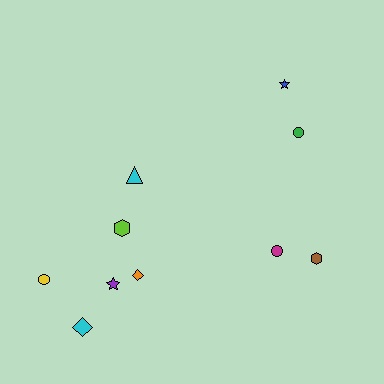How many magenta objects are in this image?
There is 1 magenta object.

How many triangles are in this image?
There is 1 triangle.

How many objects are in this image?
There are 10 objects.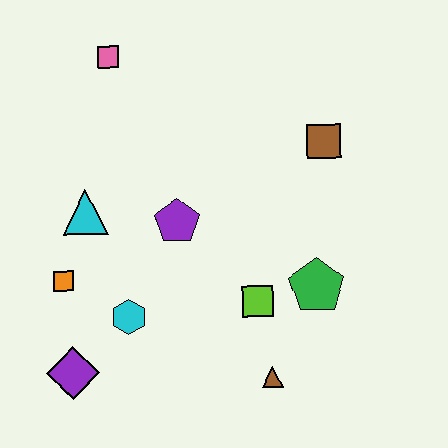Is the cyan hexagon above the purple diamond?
Yes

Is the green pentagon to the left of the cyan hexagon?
No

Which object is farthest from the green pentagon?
The pink square is farthest from the green pentagon.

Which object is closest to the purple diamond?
The cyan hexagon is closest to the purple diamond.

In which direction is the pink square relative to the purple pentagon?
The pink square is above the purple pentagon.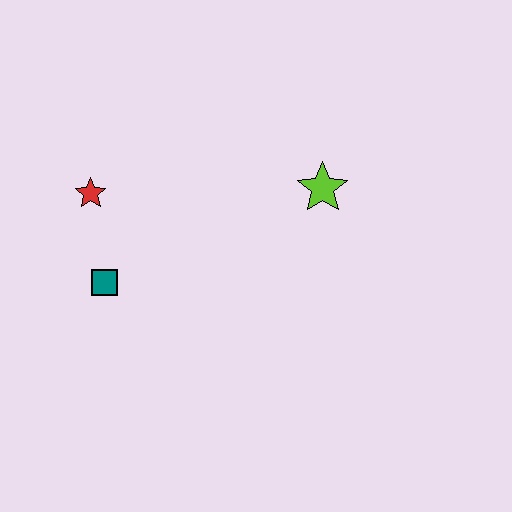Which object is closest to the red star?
The teal square is closest to the red star.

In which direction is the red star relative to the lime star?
The red star is to the left of the lime star.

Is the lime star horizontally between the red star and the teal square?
No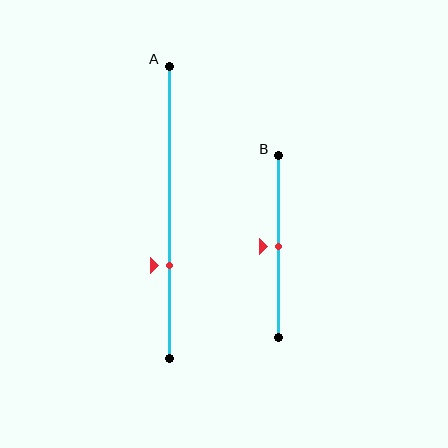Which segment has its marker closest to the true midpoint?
Segment B has its marker closest to the true midpoint.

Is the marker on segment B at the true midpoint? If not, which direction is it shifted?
Yes, the marker on segment B is at the true midpoint.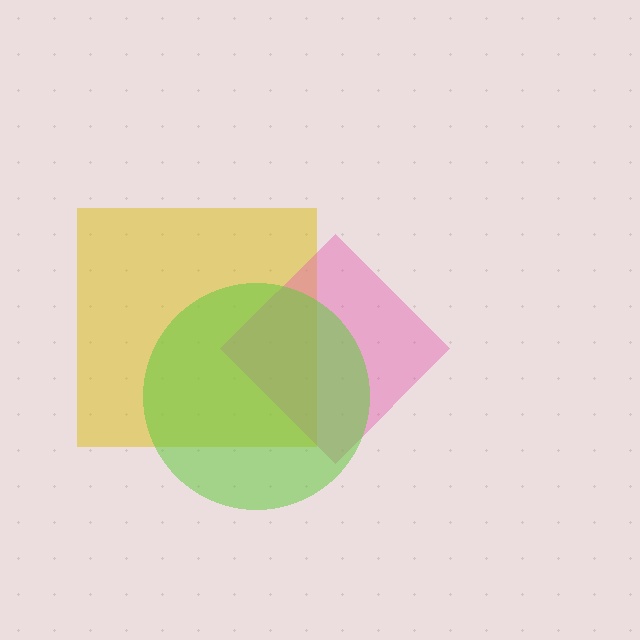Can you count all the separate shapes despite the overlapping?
Yes, there are 3 separate shapes.